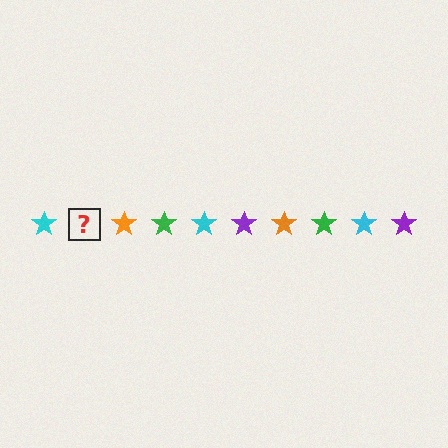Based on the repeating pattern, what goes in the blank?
The blank should be a purple star.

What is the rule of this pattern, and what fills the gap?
The rule is that the pattern cycles through cyan, purple, orange, green stars. The gap should be filled with a purple star.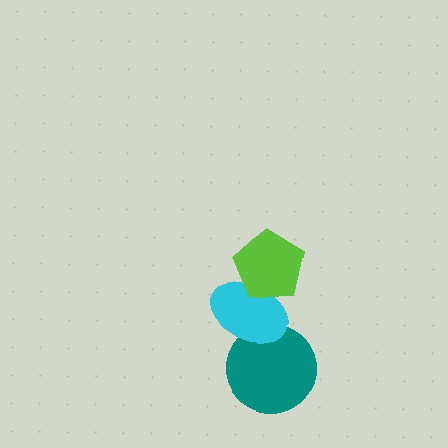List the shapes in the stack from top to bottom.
From top to bottom: the lime pentagon, the cyan ellipse, the teal circle.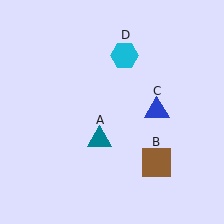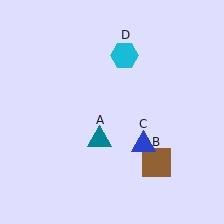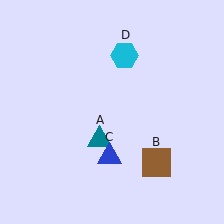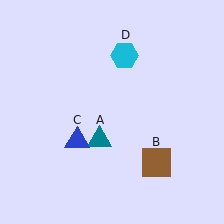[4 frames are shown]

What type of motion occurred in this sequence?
The blue triangle (object C) rotated clockwise around the center of the scene.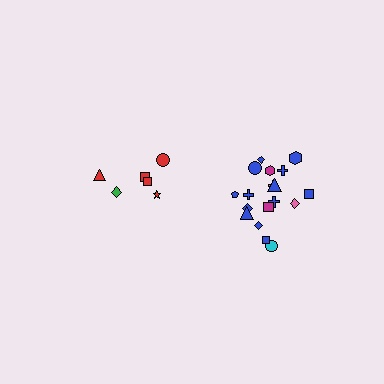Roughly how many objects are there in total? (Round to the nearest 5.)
Roughly 25 objects in total.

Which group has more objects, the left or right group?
The right group.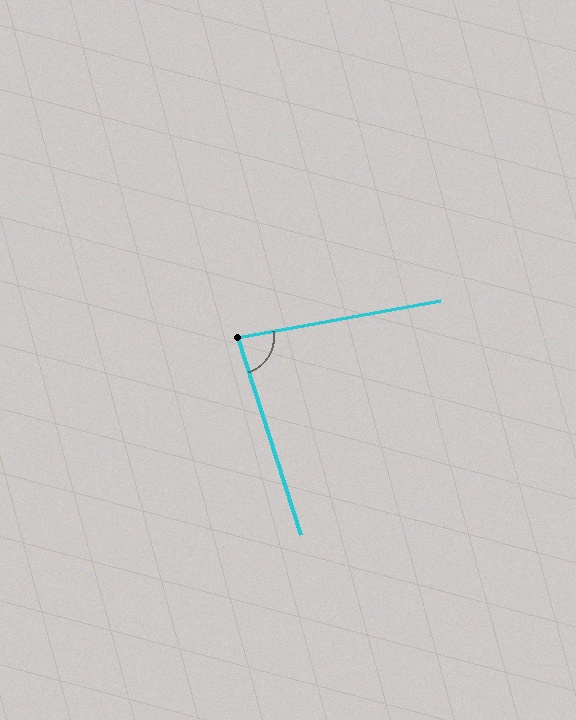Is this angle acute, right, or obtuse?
It is acute.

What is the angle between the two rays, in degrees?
Approximately 82 degrees.